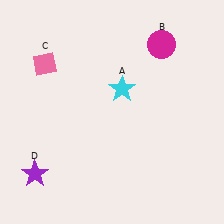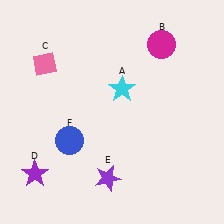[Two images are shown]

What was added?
A purple star (E), a blue circle (F) were added in Image 2.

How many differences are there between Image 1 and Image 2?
There are 2 differences between the two images.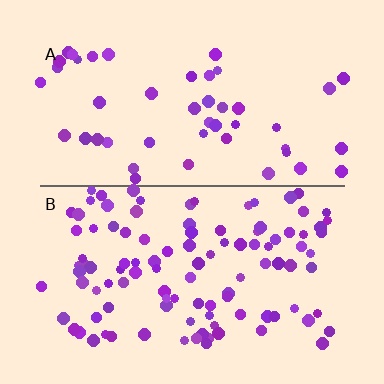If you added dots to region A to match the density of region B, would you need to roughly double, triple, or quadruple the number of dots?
Approximately double.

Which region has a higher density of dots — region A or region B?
B (the bottom).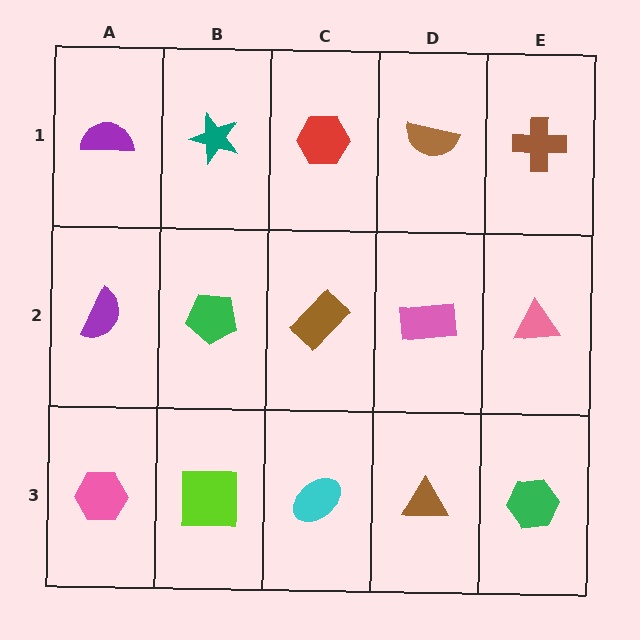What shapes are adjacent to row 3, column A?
A purple semicircle (row 2, column A), a lime square (row 3, column B).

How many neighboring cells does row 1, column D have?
3.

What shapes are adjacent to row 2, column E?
A brown cross (row 1, column E), a green hexagon (row 3, column E), a pink rectangle (row 2, column D).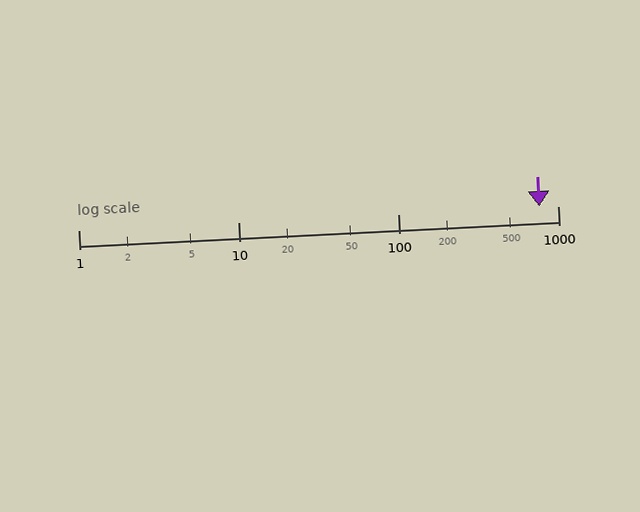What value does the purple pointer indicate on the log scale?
The pointer indicates approximately 770.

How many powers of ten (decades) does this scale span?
The scale spans 3 decades, from 1 to 1000.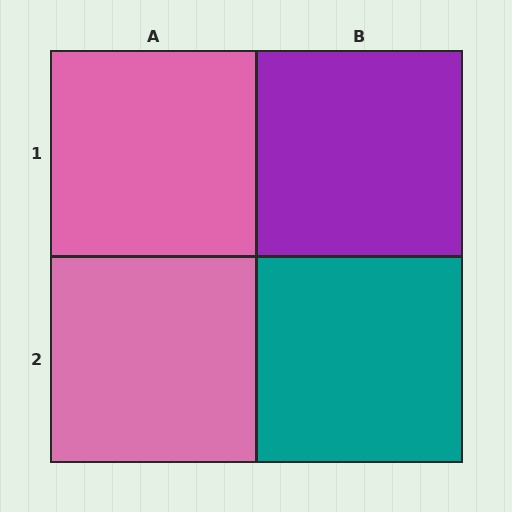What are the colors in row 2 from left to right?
Pink, teal.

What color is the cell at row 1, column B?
Purple.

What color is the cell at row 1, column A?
Pink.